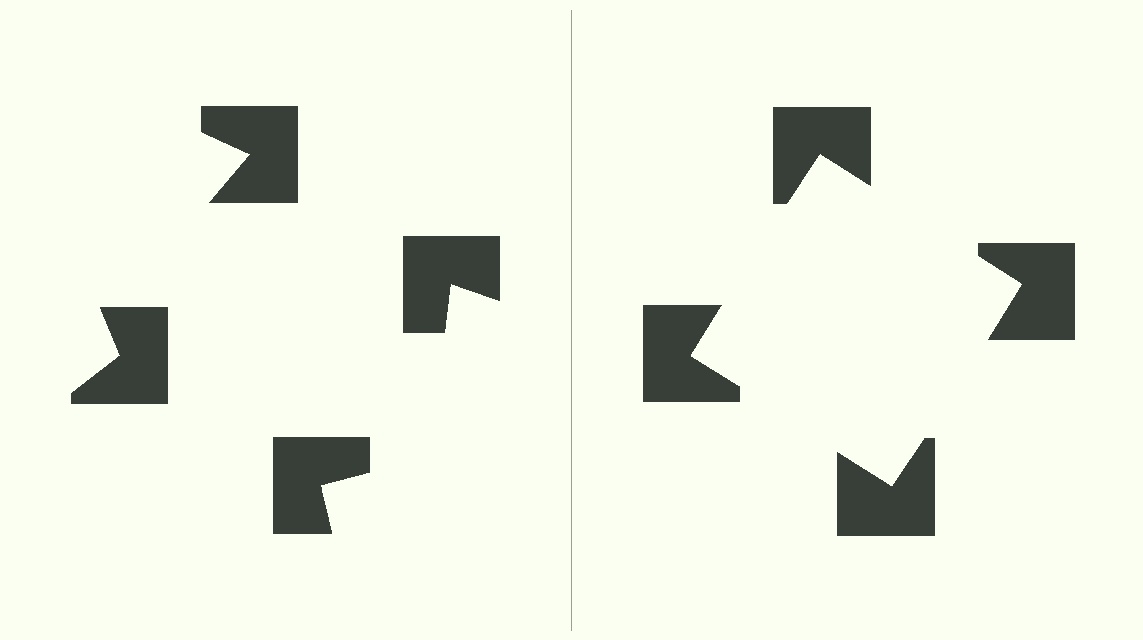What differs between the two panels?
The notched squares are positioned identically on both sides; only the wedge orientations differ. On the right they align to a square; on the left they are misaligned.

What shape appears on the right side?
An illusory square.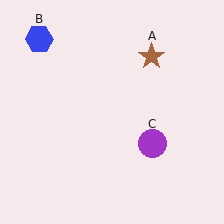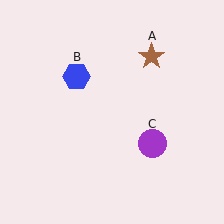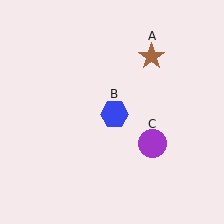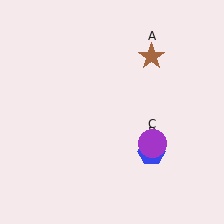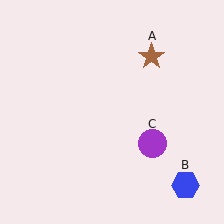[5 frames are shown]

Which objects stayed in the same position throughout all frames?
Brown star (object A) and purple circle (object C) remained stationary.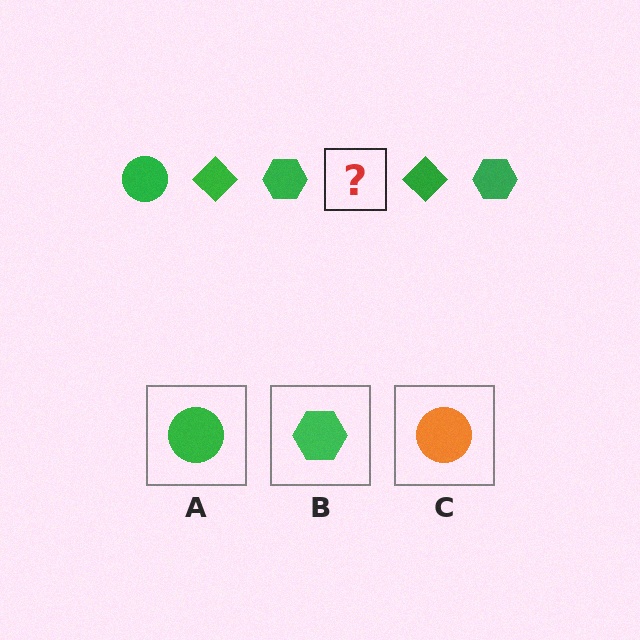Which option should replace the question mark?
Option A.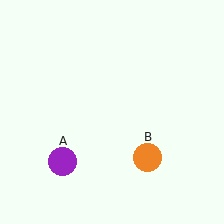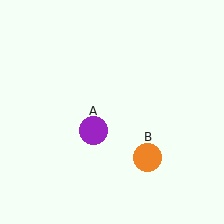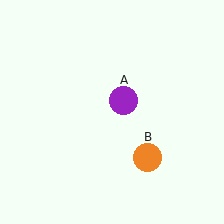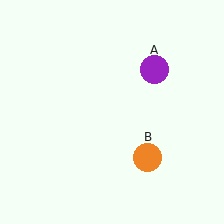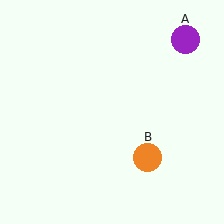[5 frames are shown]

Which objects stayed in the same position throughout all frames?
Orange circle (object B) remained stationary.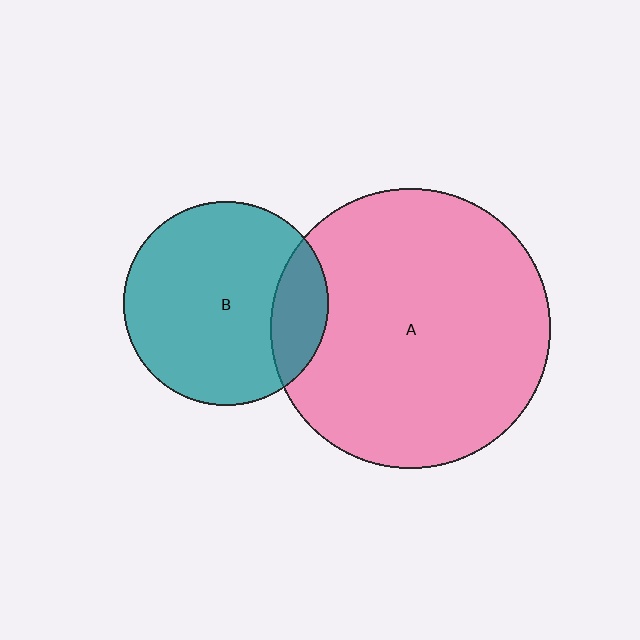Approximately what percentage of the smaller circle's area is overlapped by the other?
Approximately 20%.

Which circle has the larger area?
Circle A (pink).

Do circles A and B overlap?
Yes.